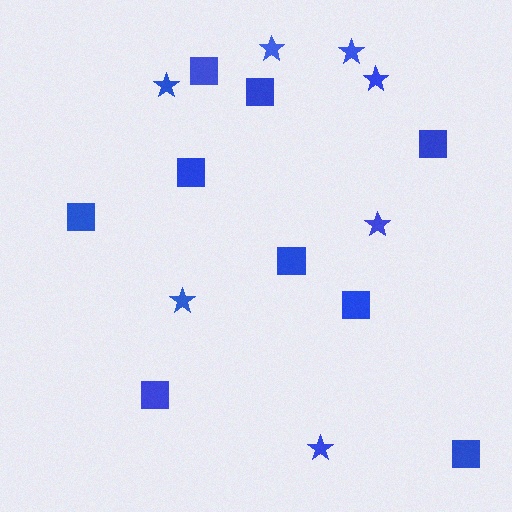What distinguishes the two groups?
There are 2 groups: one group of squares (9) and one group of stars (7).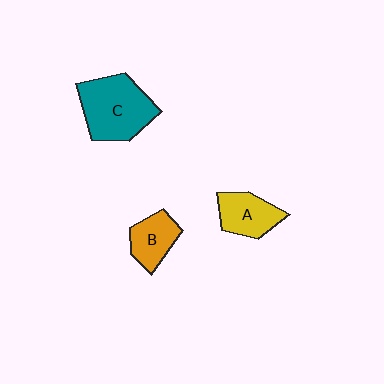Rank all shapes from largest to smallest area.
From largest to smallest: C (teal), A (yellow), B (orange).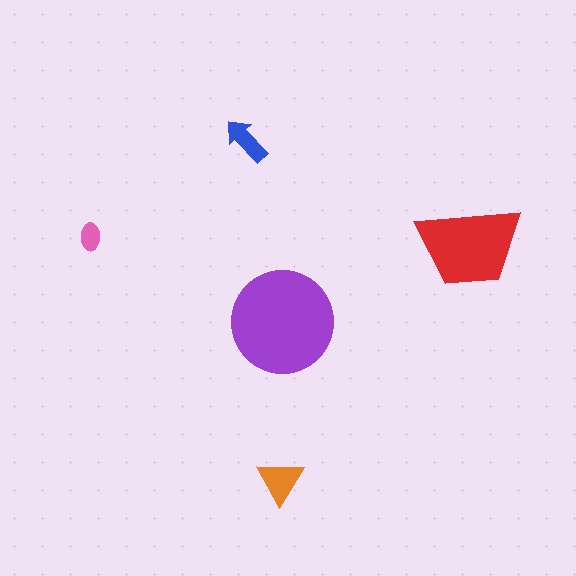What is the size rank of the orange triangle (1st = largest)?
3rd.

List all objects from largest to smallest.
The purple circle, the red trapezoid, the orange triangle, the blue arrow, the pink ellipse.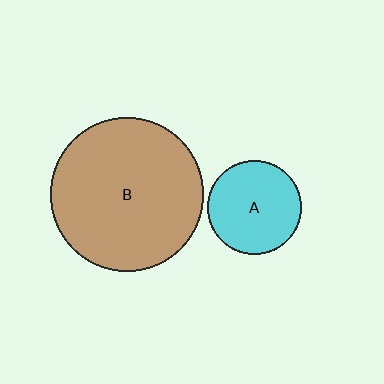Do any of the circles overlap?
No, none of the circles overlap.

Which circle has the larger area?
Circle B (brown).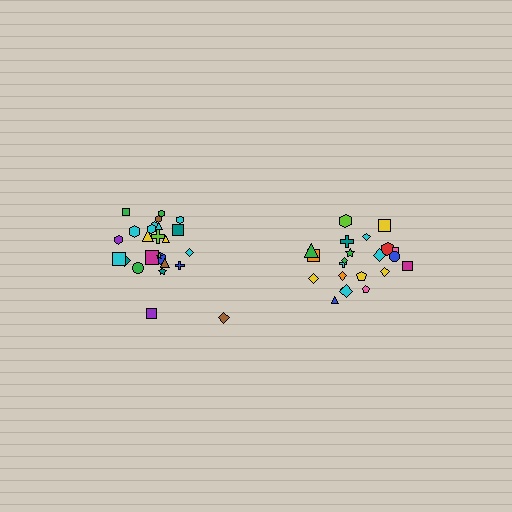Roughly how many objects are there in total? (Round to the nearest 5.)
Roughly 45 objects in total.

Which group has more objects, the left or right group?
The left group.